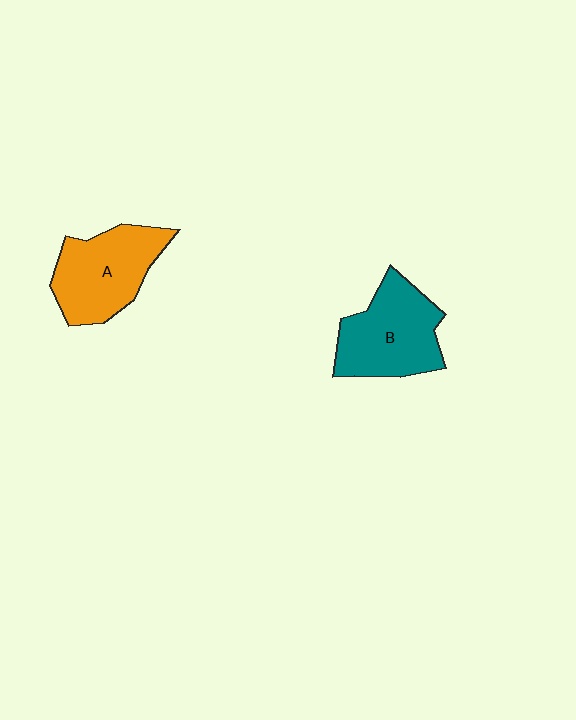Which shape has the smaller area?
Shape A (orange).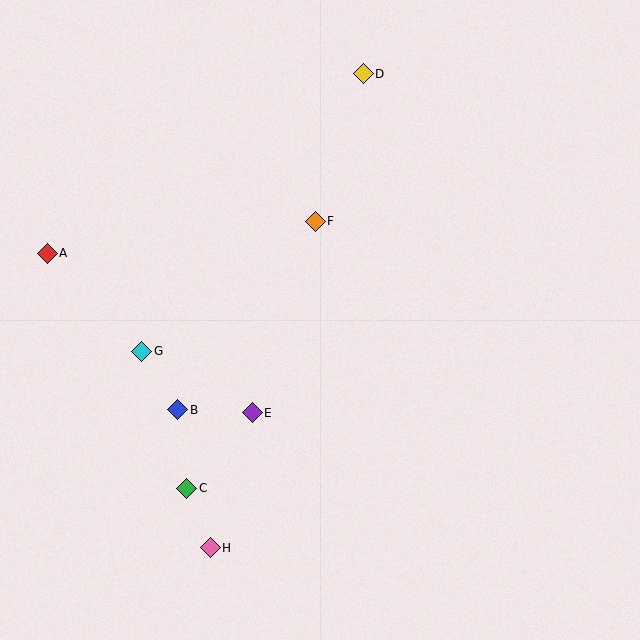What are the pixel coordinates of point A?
Point A is at (47, 253).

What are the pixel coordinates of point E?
Point E is at (252, 413).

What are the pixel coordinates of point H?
Point H is at (210, 548).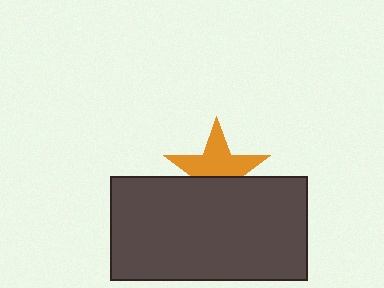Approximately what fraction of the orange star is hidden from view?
Roughly 42% of the orange star is hidden behind the dark gray rectangle.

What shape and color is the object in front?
The object in front is a dark gray rectangle.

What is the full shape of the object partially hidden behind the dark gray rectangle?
The partially hidden object is an orange star.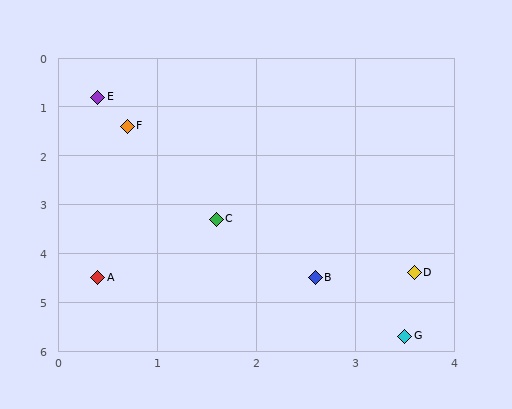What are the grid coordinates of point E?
Point E is at approximately (0.4, 0.8).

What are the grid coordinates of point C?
Point C is at approximately (1.6, 3.3).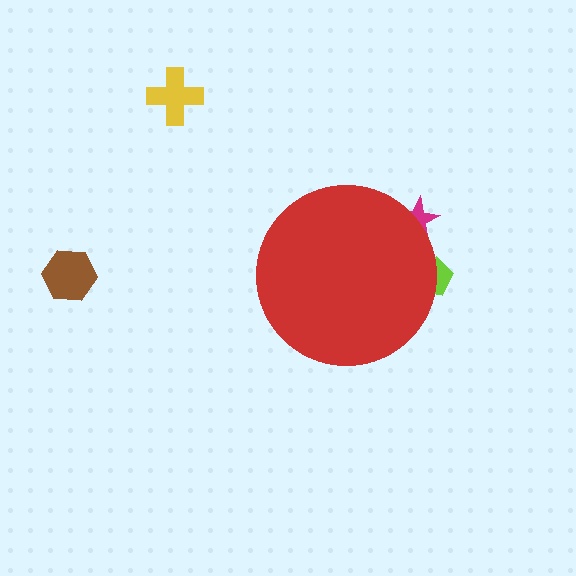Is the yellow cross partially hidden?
No, the yellow cross is fully visible.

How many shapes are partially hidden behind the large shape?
2 shapes are partially hidden.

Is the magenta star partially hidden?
Yes, the magenta star is partially hidden behind the red circle.